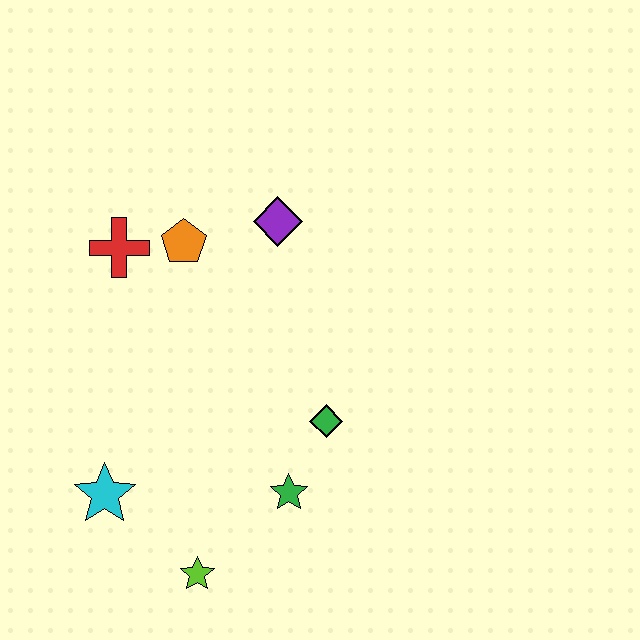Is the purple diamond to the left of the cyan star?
No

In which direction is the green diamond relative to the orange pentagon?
The green diamond is below the orange pentagon.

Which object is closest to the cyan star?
The lime star is closest to the cyan star.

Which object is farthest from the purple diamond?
The lime star is farthest from the purple diamond.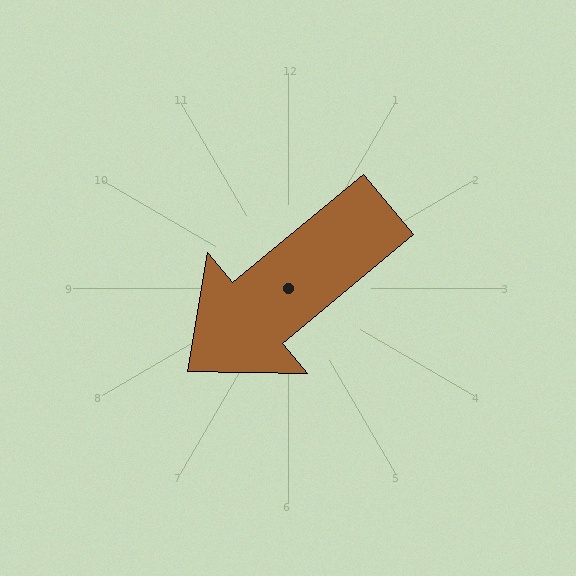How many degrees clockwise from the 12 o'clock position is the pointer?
Approximately 230 degrees.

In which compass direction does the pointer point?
Southwest.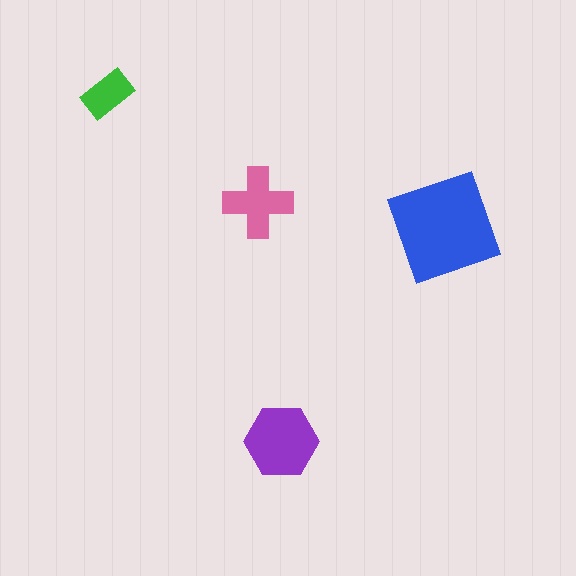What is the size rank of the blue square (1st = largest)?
1st.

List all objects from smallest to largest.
The green rectangle, the pink cross, the purple hexagon, the blue square.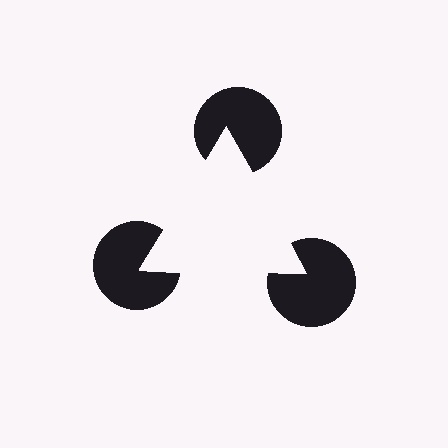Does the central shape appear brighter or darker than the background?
It typically appears slightly brighter than the background, even though no actual brightness change is drawn.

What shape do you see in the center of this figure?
An illusory triangle — its edges are inferred from the aligned wedge cuts in the pac-man discs, not physically drawn.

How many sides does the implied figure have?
3 sides.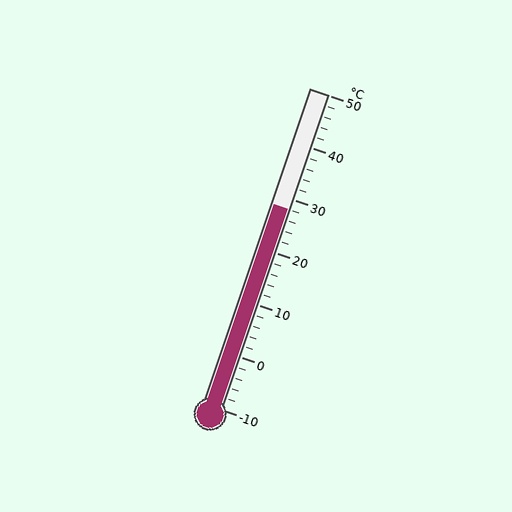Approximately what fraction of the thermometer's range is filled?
The thermometer is filled to approximately 65% of its range.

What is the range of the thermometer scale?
The thermometer scale ranges from -10°C to 50°C.